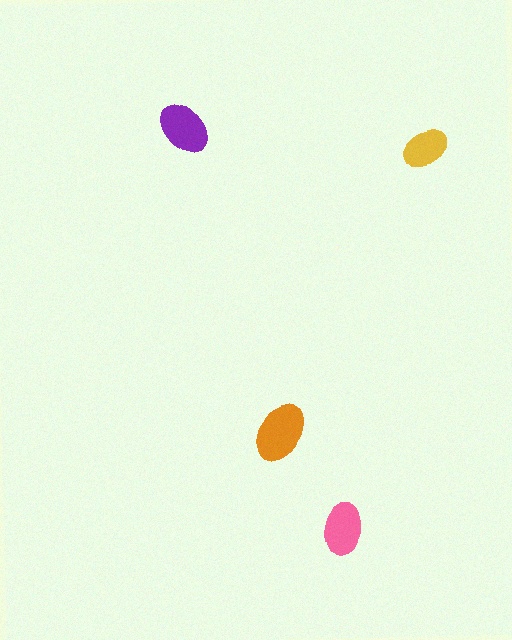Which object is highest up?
The purple ellipse is topmost.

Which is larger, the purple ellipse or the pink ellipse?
The purple one.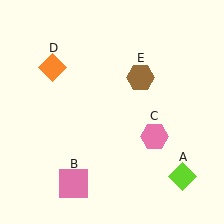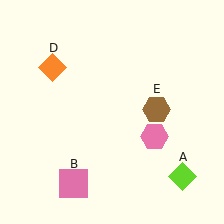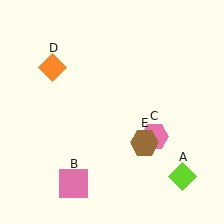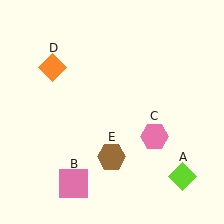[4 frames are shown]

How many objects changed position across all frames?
1 object changed position: brown hexagon (object E).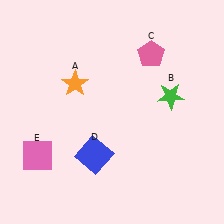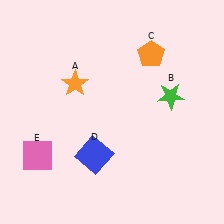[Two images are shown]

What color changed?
The pentagon (C) changed from pink in Image 1 to orange in Image 2.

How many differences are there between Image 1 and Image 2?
There is 1 difference between the two images.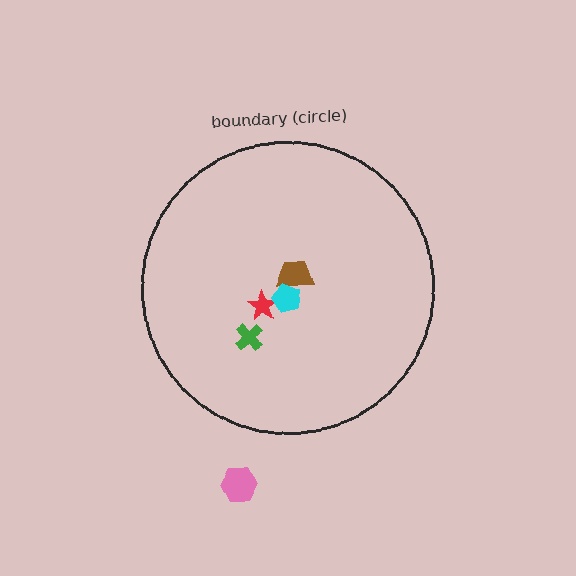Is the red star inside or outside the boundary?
Inside.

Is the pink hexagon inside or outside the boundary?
Outside.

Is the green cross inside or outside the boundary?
Inside.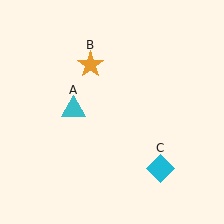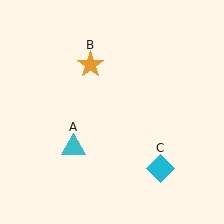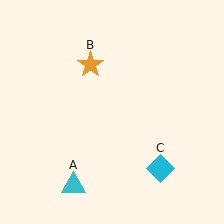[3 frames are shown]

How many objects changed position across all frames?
1 object changed position: cyan triangle (object A).